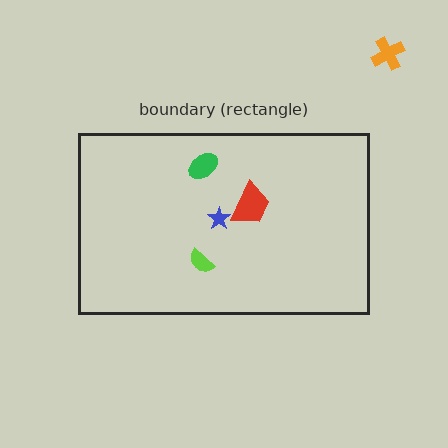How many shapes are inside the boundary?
4 inside, 1 outside.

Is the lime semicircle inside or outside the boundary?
Inside.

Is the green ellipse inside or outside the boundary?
Inside.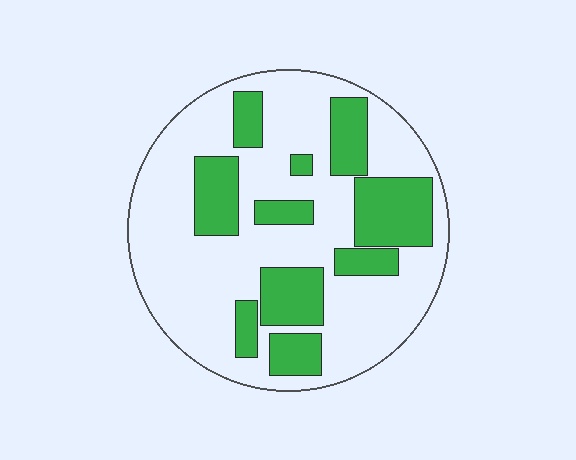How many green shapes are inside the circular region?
10.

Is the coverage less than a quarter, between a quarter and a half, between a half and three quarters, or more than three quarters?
Between a quarter and a half.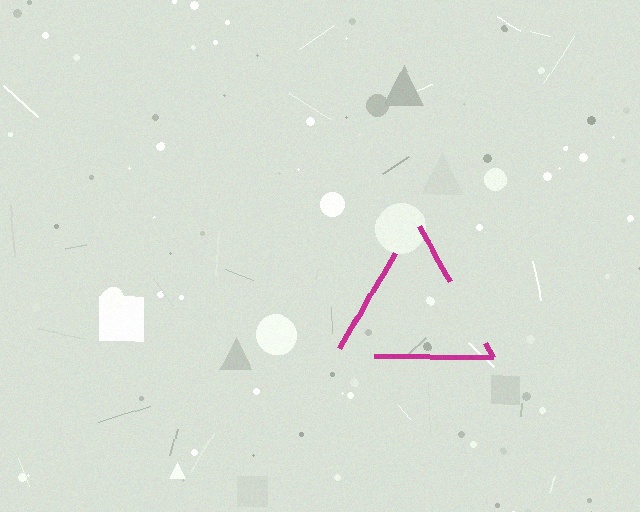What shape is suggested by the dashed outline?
The dashed outline suggests a triangle.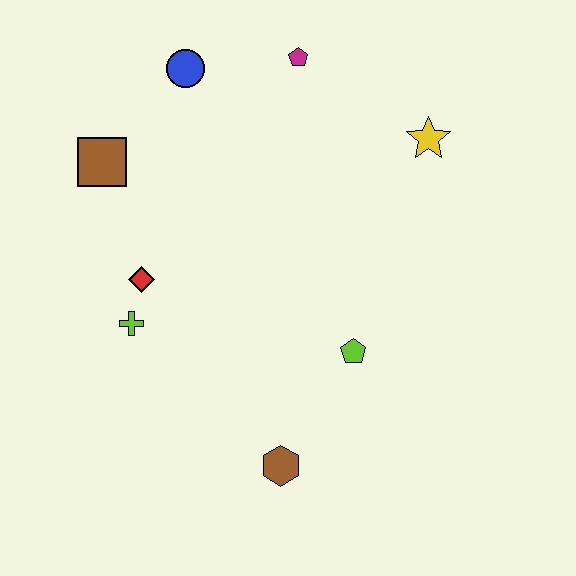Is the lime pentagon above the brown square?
No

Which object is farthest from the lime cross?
The yellow star is farthest from the lime cross.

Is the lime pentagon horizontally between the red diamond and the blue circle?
No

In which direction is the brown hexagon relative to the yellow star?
The brown hexagon is below the yellow star.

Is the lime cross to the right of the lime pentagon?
No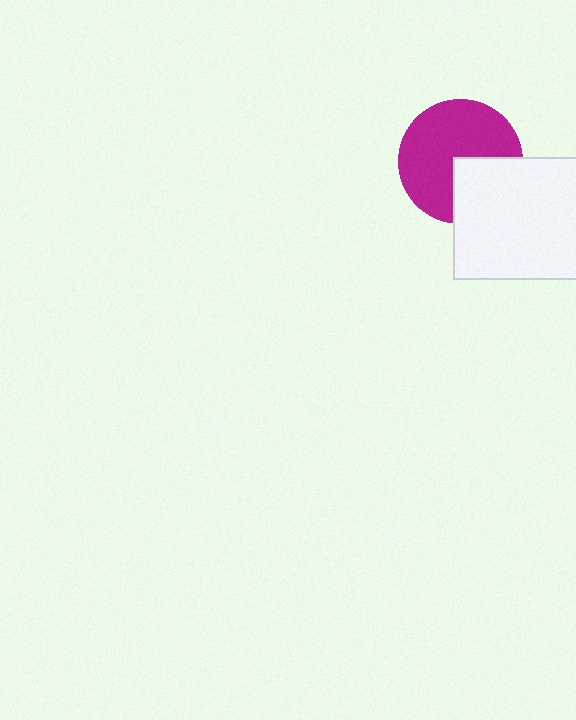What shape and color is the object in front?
The object in front is a white rectangle.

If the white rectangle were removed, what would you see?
You would see the complete magenta circle.